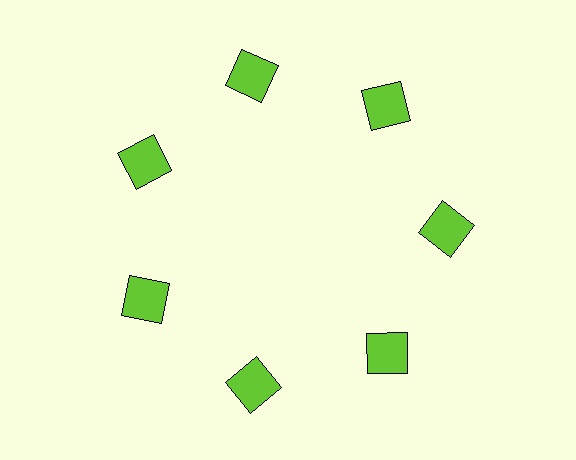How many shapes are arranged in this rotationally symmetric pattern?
There are 7 shapes, arranged in 7 groups of 1.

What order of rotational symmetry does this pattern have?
This pattern has 7-fold rotational symmetry.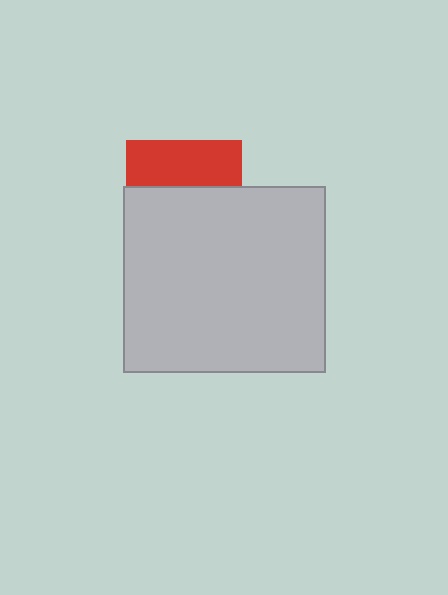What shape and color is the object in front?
The object in front is a light gray rectangle.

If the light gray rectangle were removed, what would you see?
You would see the complete red square.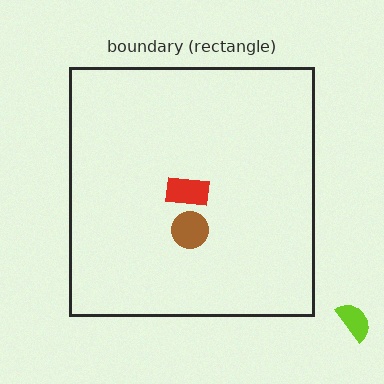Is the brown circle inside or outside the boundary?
Inside.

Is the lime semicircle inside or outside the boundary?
Outside.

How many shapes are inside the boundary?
2 inside, 1 outside.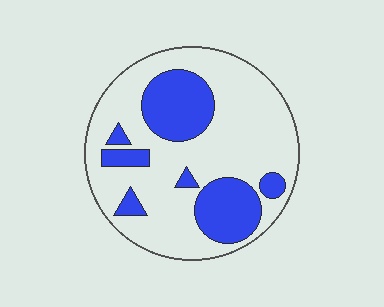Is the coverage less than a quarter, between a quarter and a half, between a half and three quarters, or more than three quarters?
Between a quarter and a half.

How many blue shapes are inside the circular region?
7.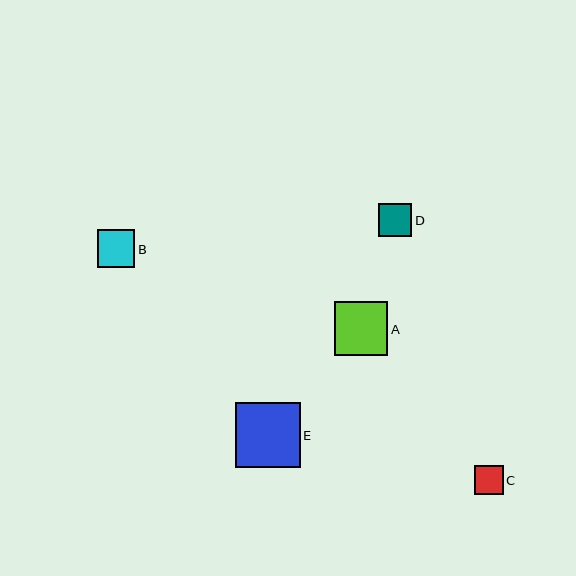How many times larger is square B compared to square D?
Square B is approximately 1.1 times the size of square D.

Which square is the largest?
Square E is the largest with a size of approximately 65 pixels.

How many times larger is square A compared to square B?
Square A is approximately 1.4 times the size of square B.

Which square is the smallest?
Square C is the smallest with a size of approximately 29 pixels.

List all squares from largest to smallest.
From largest to smallest: E, A, B, D, C.